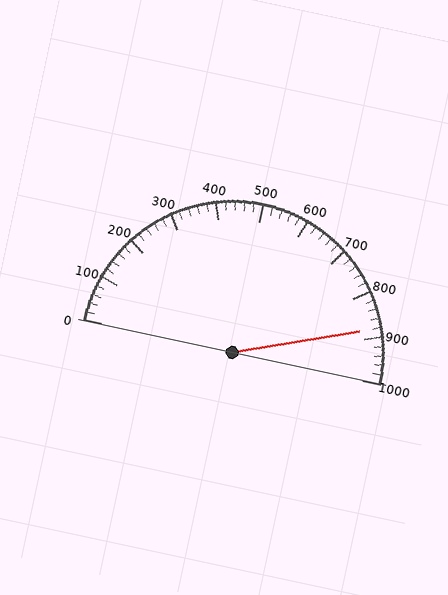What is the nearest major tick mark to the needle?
The nearest major tick mark is 900.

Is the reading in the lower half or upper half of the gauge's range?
The reading is in the upper half of the range (0 to 1000).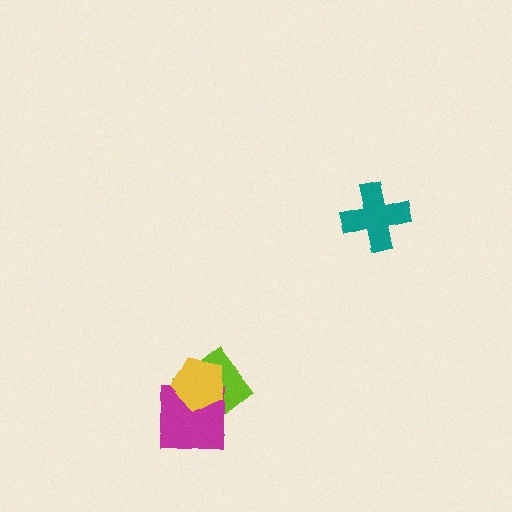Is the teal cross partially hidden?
No, no other shape covers it.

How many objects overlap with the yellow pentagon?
2 objects overlap with the yellow pentagon.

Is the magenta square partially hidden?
Yes, it is partially covered by another shape.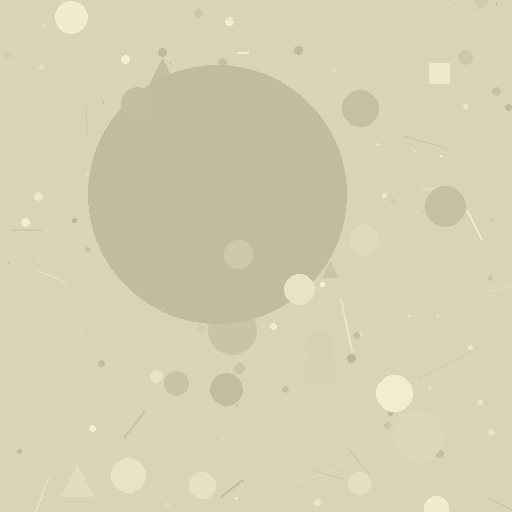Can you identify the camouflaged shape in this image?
The camouflaged shape is a circle.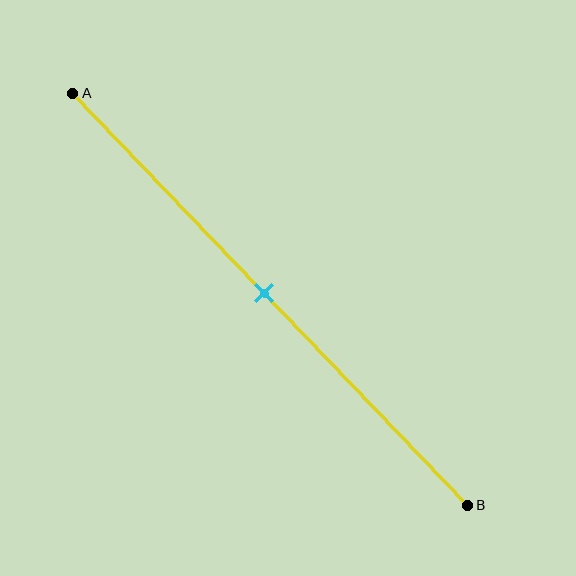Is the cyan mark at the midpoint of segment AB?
Yes, the mark is approximately at the midpoint.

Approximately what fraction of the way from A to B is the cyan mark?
The cyan mark is approximately 50% of the way from A to B.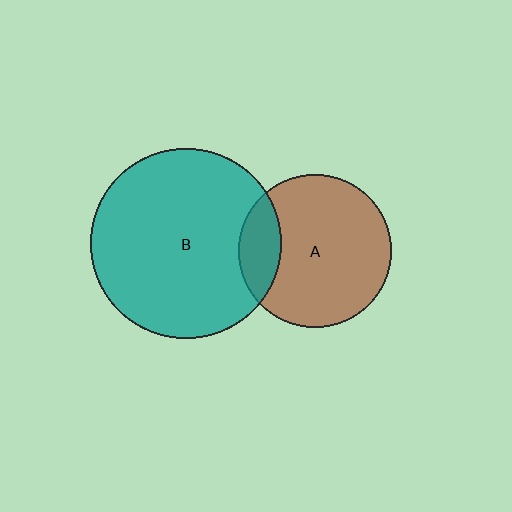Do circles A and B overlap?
Yes.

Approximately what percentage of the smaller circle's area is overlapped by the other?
Approximately 20%.